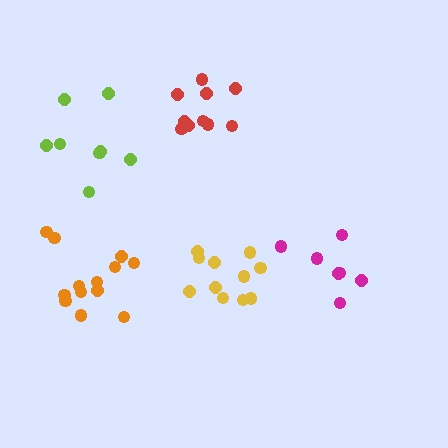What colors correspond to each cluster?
The clusters are colored: orange, yellow, lime, red, magenta.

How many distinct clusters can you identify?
There are 5 distinct clusters.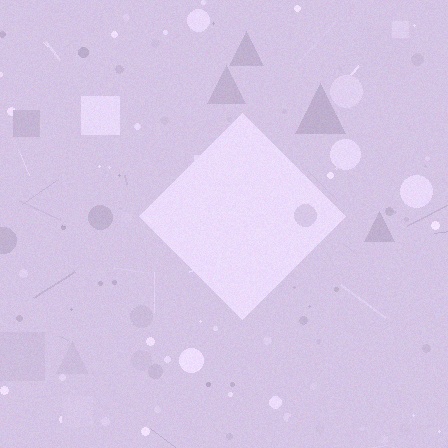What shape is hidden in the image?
A diamond is hidden in the image.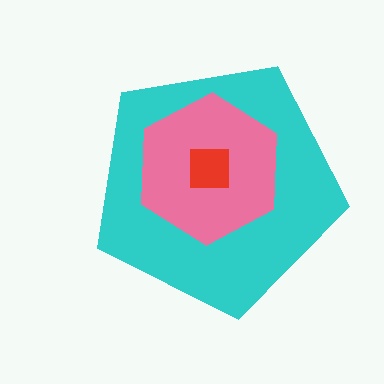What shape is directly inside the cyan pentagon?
The pink hexagon.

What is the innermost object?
The red square.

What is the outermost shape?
The cyan pentagon.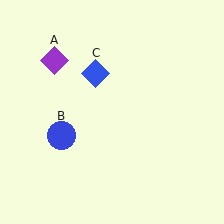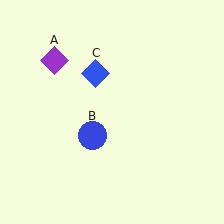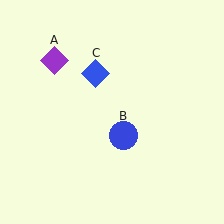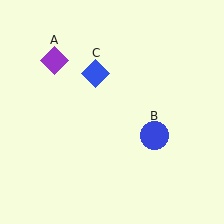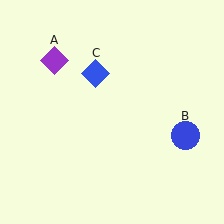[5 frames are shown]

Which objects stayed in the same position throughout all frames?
Purple diamond (object A) and blue diamond (object C) remained stationary.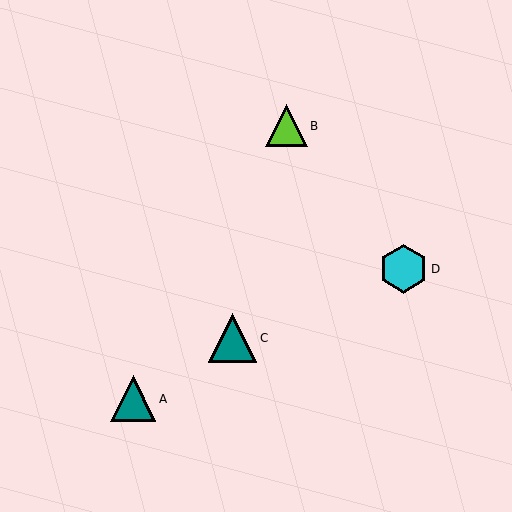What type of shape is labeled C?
Shape C is a teal triangle.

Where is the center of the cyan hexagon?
The center of the cyan hexagon is at (403, 269).